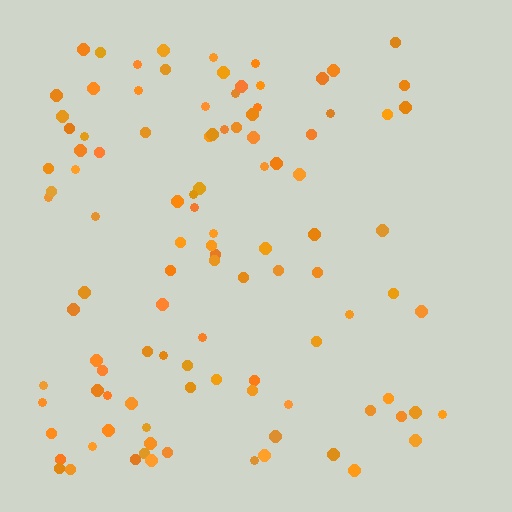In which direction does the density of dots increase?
From right to left, with the left side densest.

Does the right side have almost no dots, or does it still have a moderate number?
Still a moderate number, just noticeably fewer than the left.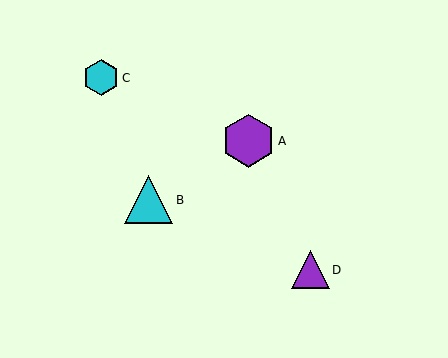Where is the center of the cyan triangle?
The center of the cyan triangle is at (149, 200).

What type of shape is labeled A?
Shape A is a purple hexagon.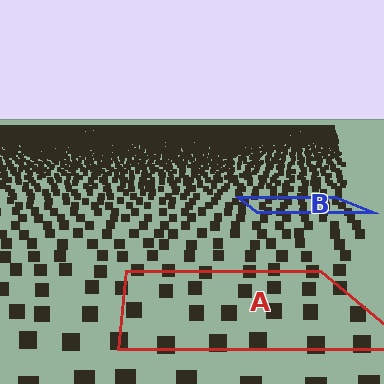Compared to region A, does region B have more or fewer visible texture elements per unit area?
Region B has more texture elements per unit area — they are packed more densely because it is farther away.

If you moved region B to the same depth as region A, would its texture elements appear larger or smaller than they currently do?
They would appear larger. At a closer depth, the same texture elements are projected at a bigger on-screen size.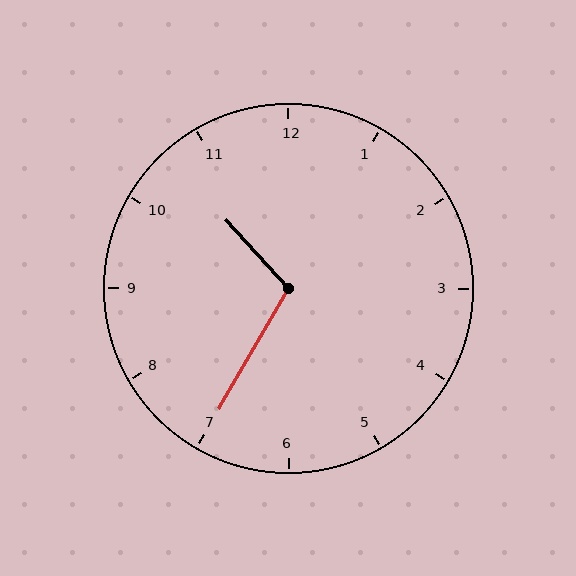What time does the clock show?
10:35.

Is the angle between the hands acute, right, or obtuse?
It is obtuse.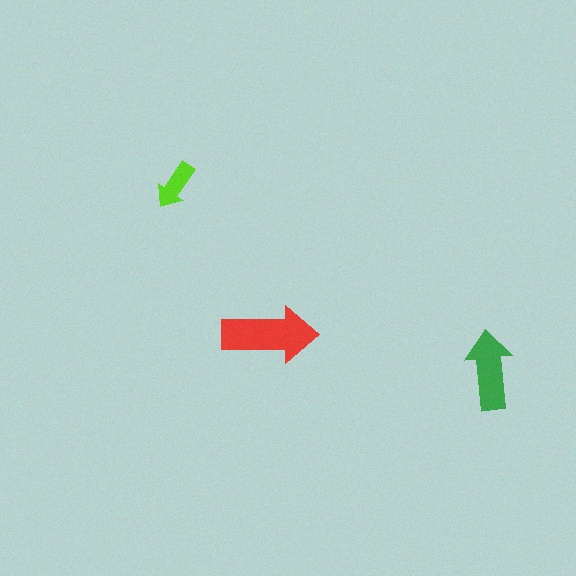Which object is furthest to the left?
The lime arrow is leftmost.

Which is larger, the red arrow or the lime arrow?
The red one.